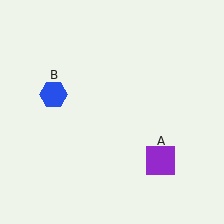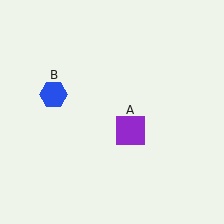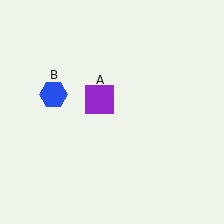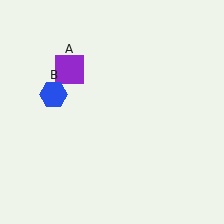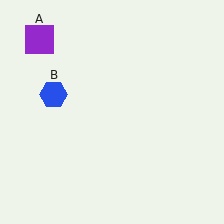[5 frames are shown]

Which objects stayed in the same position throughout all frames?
Blue hexagon (object B) remained stationary.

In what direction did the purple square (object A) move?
The purple square (object A) moved up and to the left.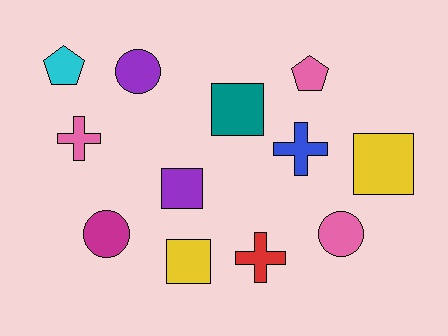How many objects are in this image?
There are 12 objects.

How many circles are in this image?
There are 3 circles.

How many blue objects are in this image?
There is 1 blue object.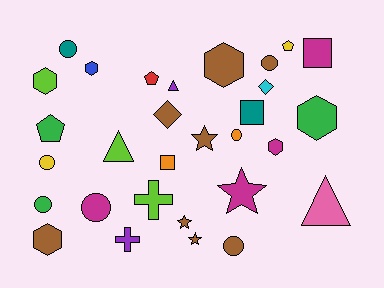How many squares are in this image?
There are 3 squares.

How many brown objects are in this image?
There are 8 brown objects.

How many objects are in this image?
There are 30 objects.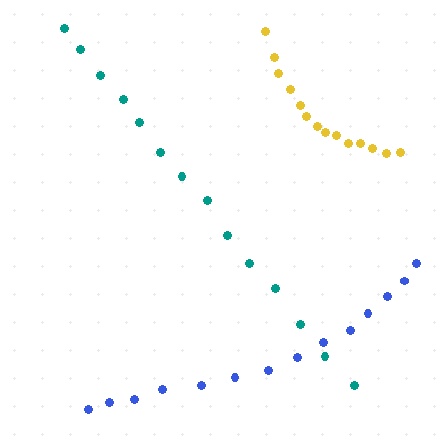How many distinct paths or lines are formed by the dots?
There are 3 distinct paths.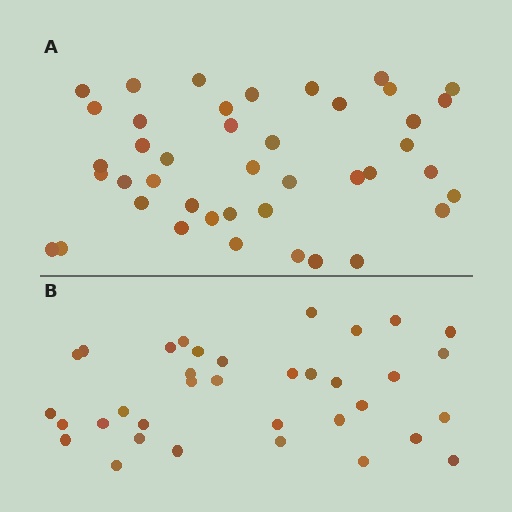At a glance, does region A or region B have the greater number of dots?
Region A (the top region) has more dots.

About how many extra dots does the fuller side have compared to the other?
Region A has roughly 8 or so more dots than region B.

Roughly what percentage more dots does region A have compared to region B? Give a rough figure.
About 20% more.